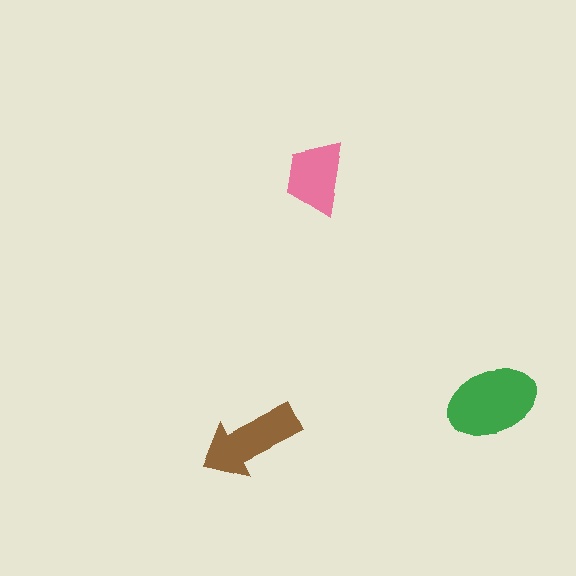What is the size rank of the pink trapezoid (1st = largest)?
3rd.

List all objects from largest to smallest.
The green ellipse, the brown arrow, the pink trapezoid.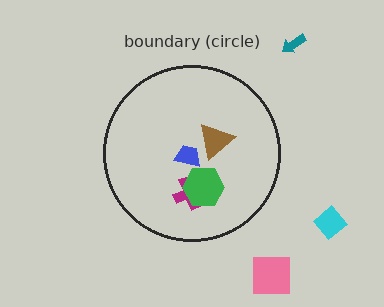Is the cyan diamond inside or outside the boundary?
Outside.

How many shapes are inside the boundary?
4 inside, 3 outside.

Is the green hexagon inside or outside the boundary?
Inside.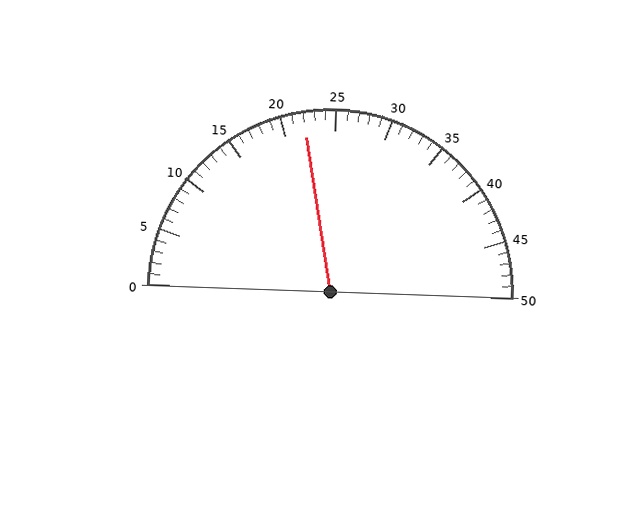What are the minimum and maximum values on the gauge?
The gauge ranges from 0 to 50.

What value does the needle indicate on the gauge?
The needle indicates approximately 22.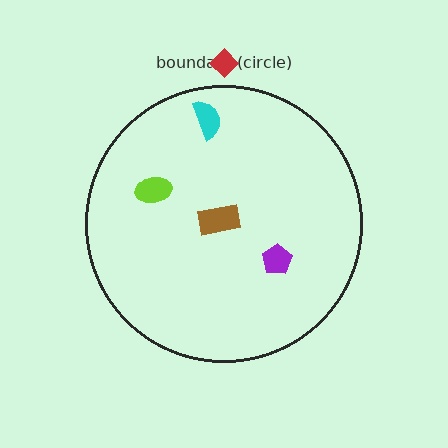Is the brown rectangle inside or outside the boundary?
Inside.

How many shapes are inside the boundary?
4 inside, 1 outside.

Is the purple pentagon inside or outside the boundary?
Inside.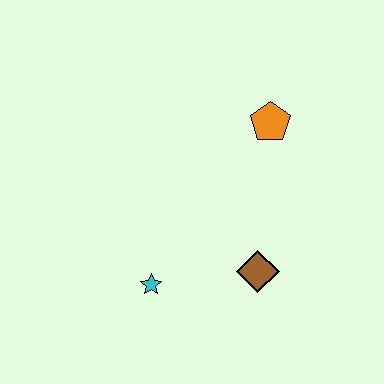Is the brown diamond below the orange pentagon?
Yes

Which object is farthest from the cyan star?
The orange pentagon is farthest from the cyan star.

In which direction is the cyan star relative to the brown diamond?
The cyan star is to the left of the brown diamond.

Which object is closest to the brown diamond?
The cyan star is closest to the brown diamond.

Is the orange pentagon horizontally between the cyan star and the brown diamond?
No